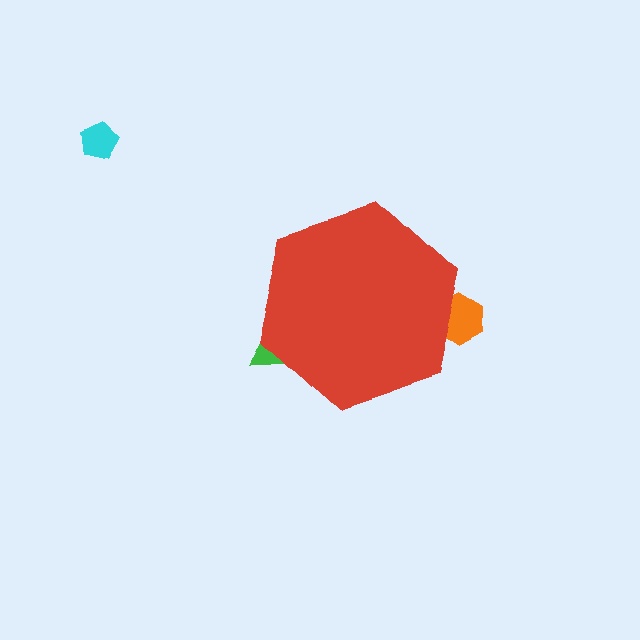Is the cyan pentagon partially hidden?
No, the cyan pentagon is fully visible.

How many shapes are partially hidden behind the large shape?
2 shapes are partially hidden.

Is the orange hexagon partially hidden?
Yes, the orange hexagon is partially hidden behind the red hexagon.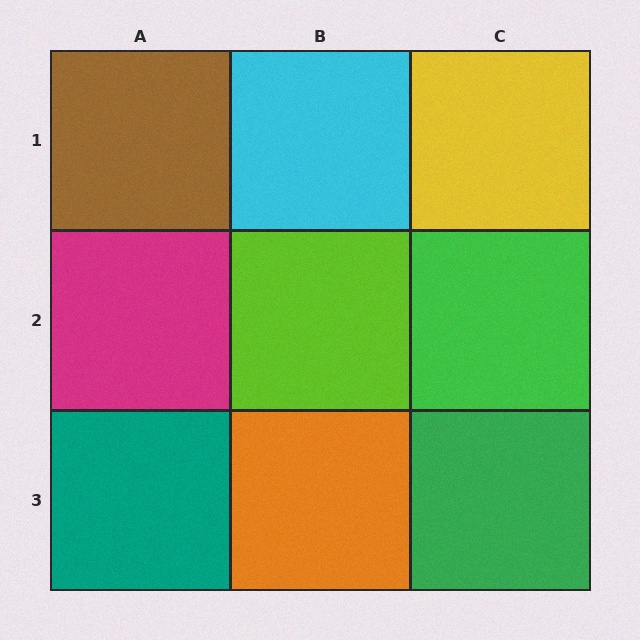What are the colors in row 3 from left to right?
Teal, orange, green.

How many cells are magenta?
1 cell is magenta.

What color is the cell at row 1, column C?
Yellow.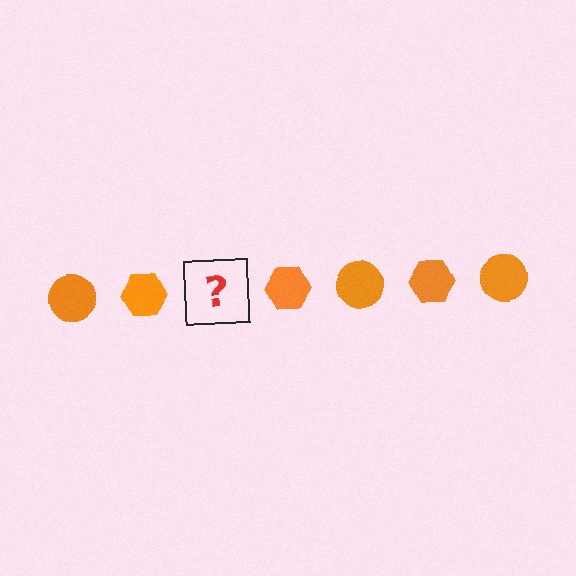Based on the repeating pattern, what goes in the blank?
The blank should be an orange circle.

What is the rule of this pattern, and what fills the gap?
The rule is that the pattern cycles through circle, hexagon shapes in orange. The gap should be filled with an orange circle.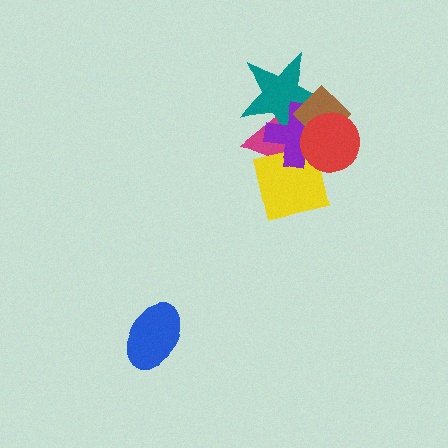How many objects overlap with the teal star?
4 objects overlap with the teal star.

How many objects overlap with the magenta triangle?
3 objects overlap with the magenta triangle.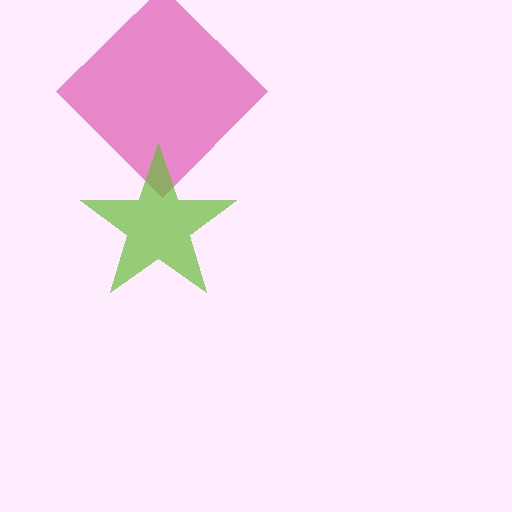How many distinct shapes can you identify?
There are 2 distinct shapes: a magenta diamond, a lime star.